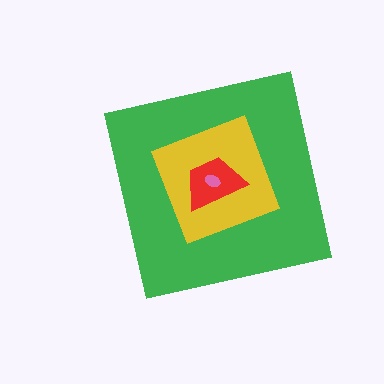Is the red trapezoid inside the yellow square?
Yes.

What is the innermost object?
The pink ellipse.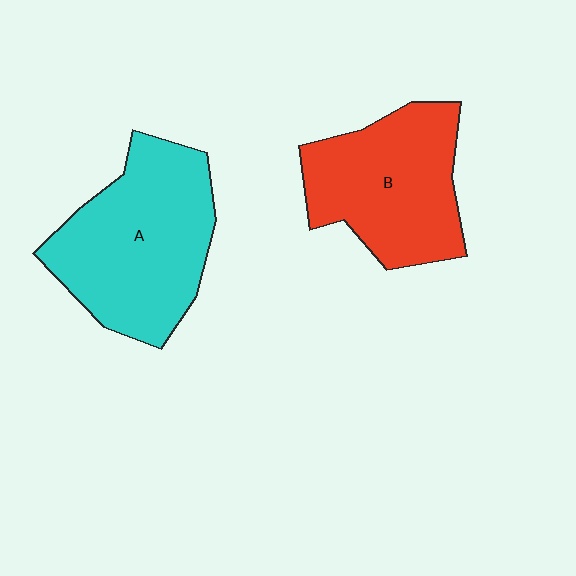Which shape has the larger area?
Shape A (cyan).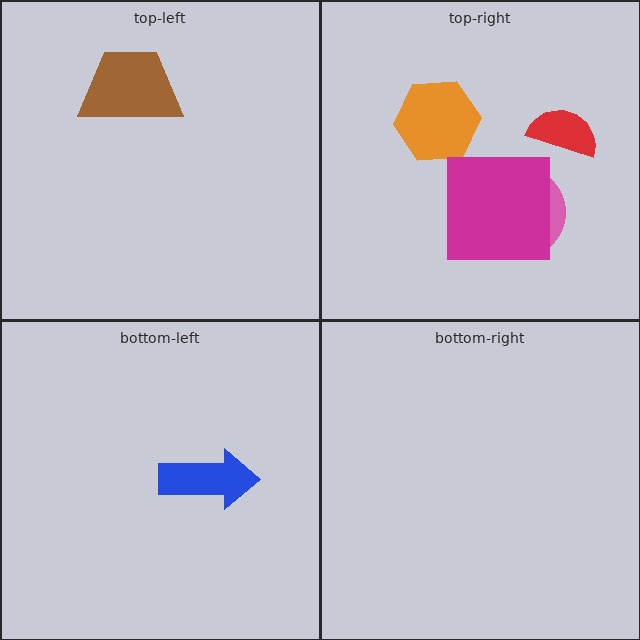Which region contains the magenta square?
The top-right region.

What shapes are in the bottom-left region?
The blue arrow.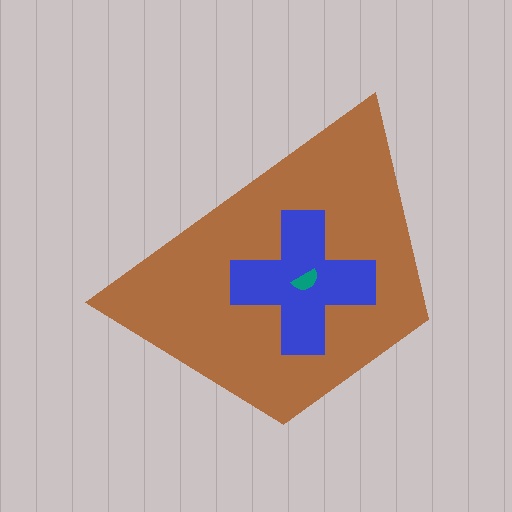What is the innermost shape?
The teal semicircle.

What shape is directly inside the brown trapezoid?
The blue cross.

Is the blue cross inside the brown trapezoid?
Yes.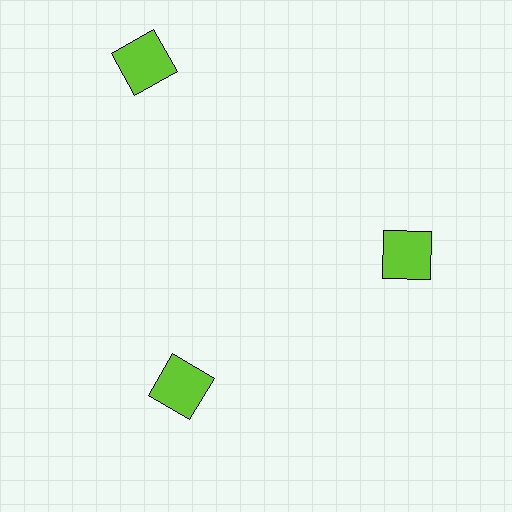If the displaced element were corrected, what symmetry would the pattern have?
It would have 3-fold rotational symmetry — the pattern would map onto itself every 120 degrees.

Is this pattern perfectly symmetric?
No. The 3 lime squares are arranged in a ring, but one element near the 11 o'clock position is pushed outward from the center, breaking the 3-fold rotational symmetry.